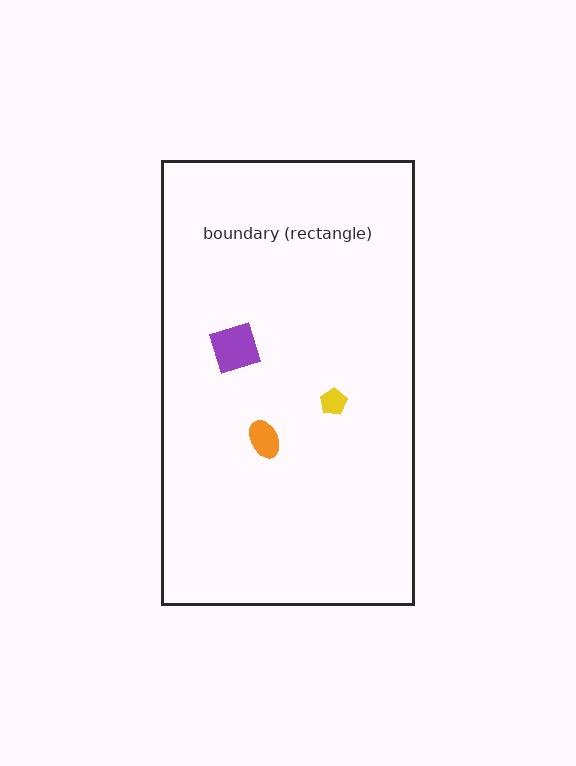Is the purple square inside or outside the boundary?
Inside.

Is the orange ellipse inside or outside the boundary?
Inside.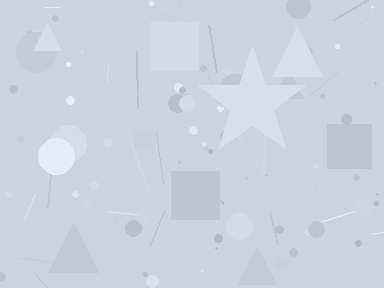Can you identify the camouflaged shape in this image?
The camouflaged shape is a star.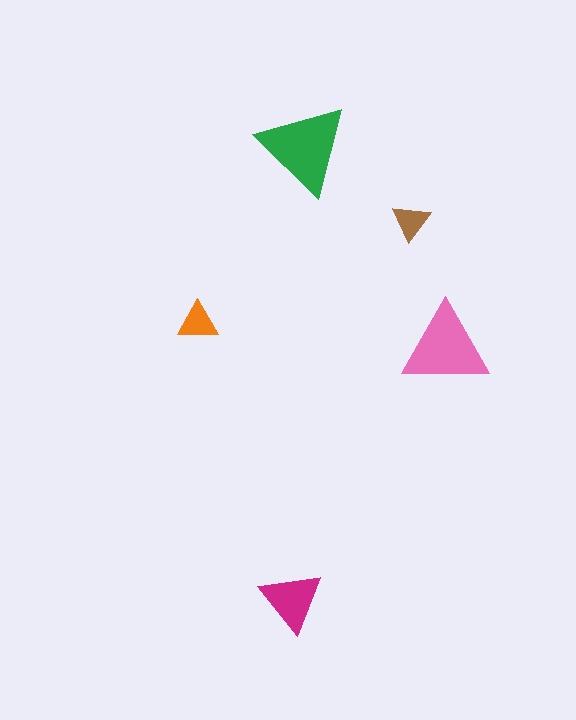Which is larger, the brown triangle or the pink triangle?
The pink one.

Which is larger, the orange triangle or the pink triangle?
The pink one.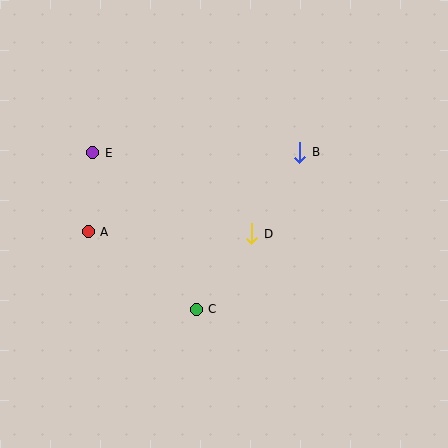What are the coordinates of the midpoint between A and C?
The midpoint between A and C is at (142, 271).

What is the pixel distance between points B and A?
The distance between B and A is 226 pixels.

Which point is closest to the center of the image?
Point D at (252, 234) is closest to the center.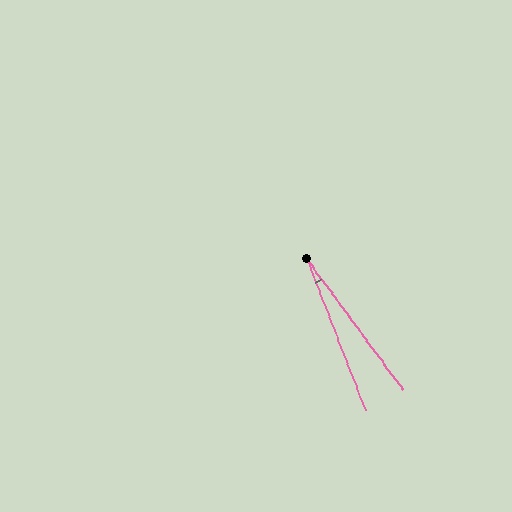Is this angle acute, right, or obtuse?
It is acute.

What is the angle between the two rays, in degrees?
Approximately 15 degrees.